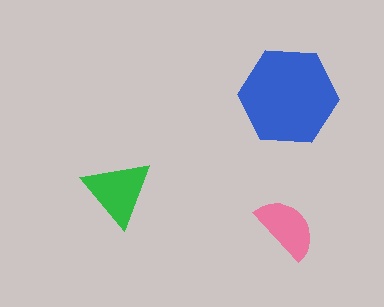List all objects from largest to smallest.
The blue hexagon, the green triangle, the pink semicircle.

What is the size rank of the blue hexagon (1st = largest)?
1st.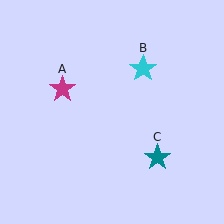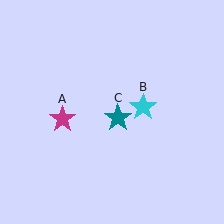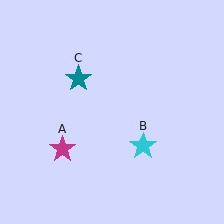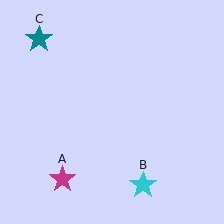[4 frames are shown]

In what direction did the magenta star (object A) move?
The magenta star (object A) moved down.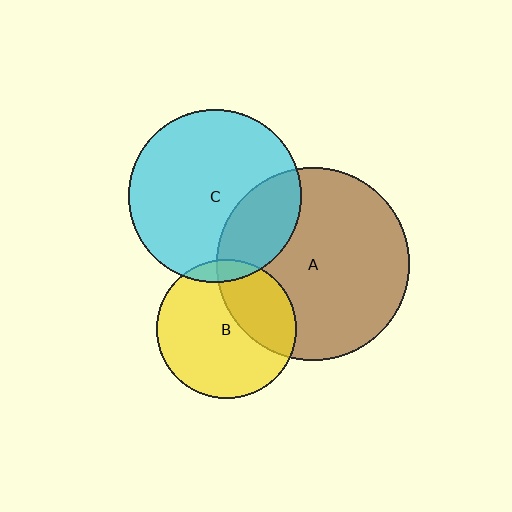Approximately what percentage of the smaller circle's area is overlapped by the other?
Approximately 10%.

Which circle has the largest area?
Circle A (brown).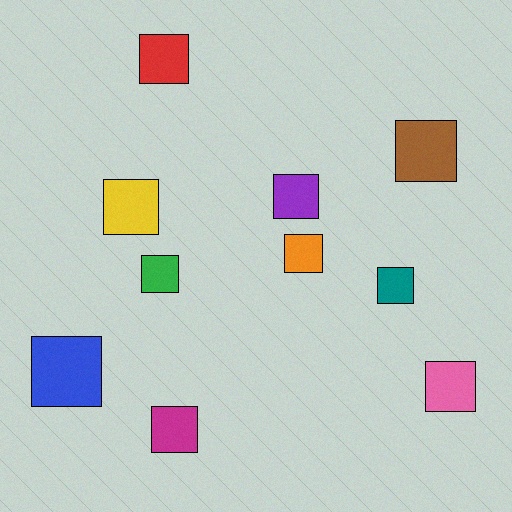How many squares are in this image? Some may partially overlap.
There are 10 squares.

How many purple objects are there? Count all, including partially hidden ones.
There is 1 purple object.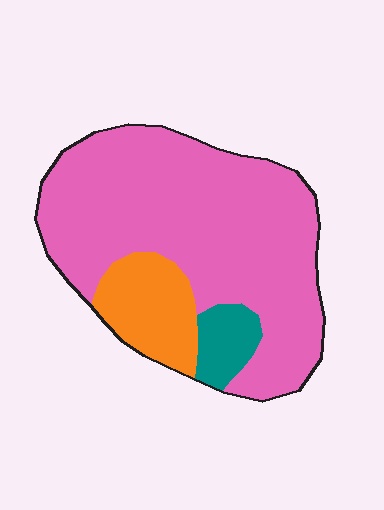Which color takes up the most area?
Pink, at roughly 75%.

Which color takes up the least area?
Teal, at roughly 5%.